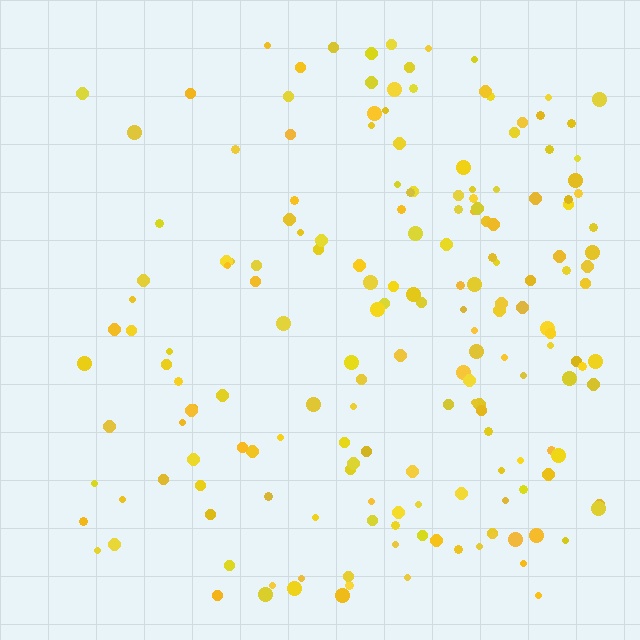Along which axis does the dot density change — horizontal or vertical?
Horizontal.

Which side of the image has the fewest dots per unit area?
The left.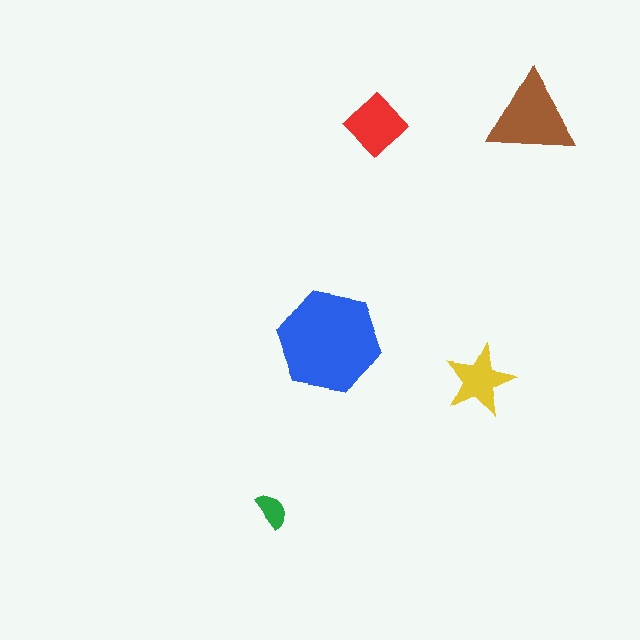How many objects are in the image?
There are 5 objects in the image.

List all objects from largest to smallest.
The blue hexagon, the brown triangle, the red diamond, the yellow star, the green semicircle.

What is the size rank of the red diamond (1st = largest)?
3rd.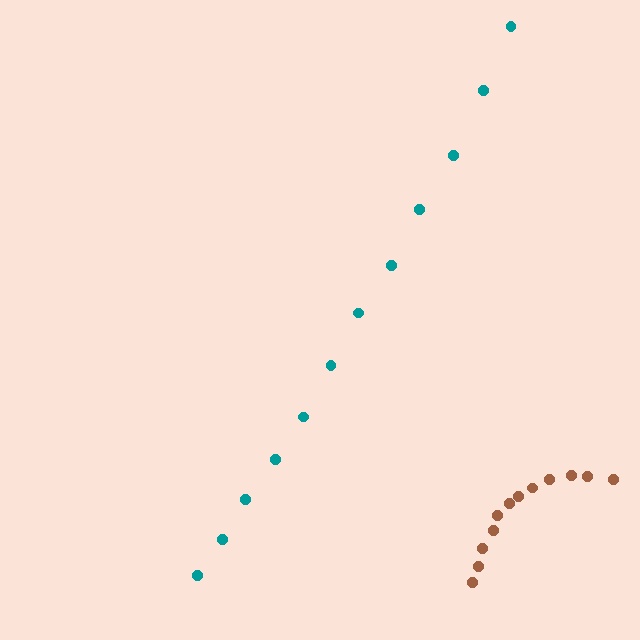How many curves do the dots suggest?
There are 2 distinct paths.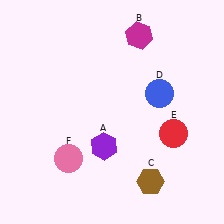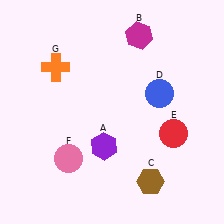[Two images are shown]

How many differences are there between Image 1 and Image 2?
There is 1 difference between the two images.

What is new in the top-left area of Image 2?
An orange cross (G) was added in the top-left area of Image 2.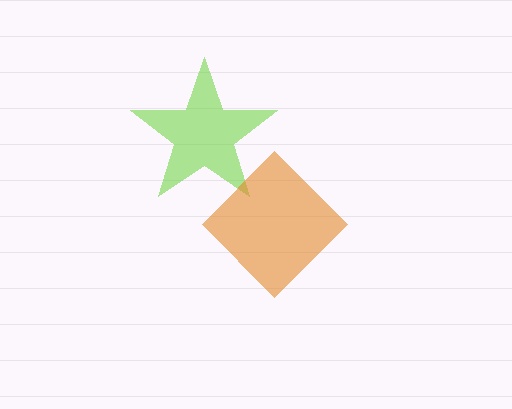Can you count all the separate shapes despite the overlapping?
Yes, there are 2 separate shapes.